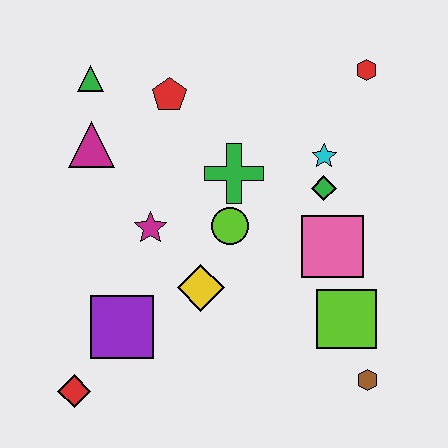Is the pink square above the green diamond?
No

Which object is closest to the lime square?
The brown hexagon is closest to the lime square.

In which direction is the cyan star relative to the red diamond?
The cyan star is to the right of the red diamond.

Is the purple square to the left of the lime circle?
Yes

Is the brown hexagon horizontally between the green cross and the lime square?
No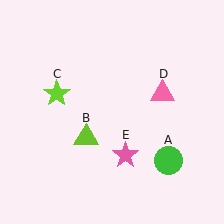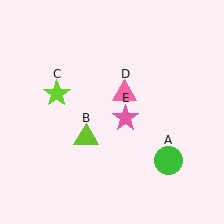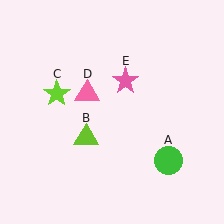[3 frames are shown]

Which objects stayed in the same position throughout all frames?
Green circle (object A) and lime triangle (object B) and lime star (object C) remained stationary.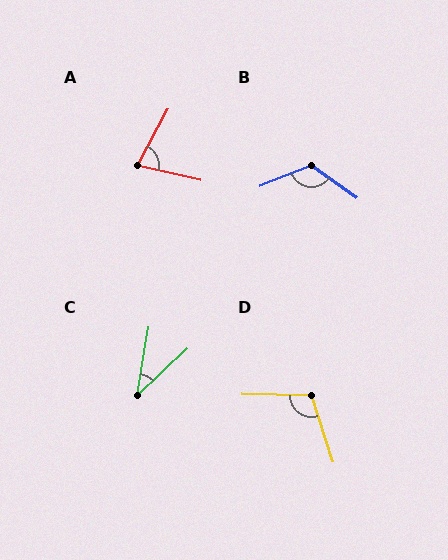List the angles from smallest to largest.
C (37°), A (74°), D (109°), B (123°).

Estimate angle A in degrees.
Approximately 74 degrees.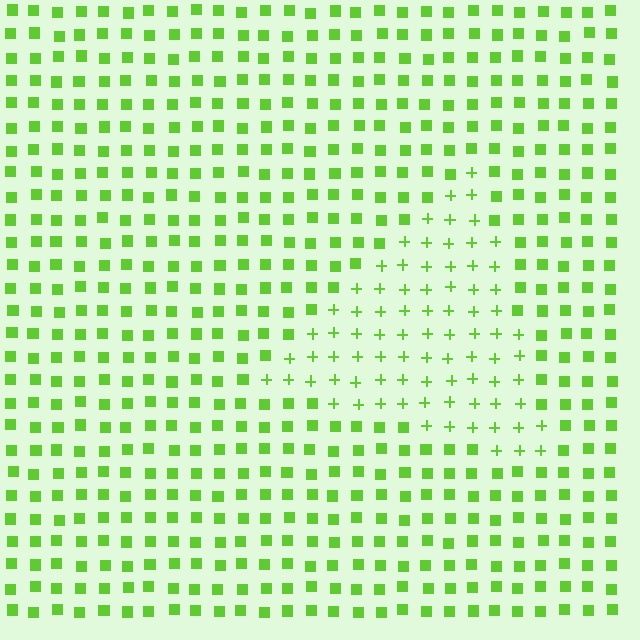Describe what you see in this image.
The image is filled with small lime elements arranged in a uniform grid. A triangle-shaped region contains plus signs, while the surrounding area contains squares. The boundary is defined purely by the change in element shape.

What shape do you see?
I see a triangle.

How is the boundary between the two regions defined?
The boundary is defined by a change in element shape: plus signs inside vs. squares outside. All elements share the same color and spacing.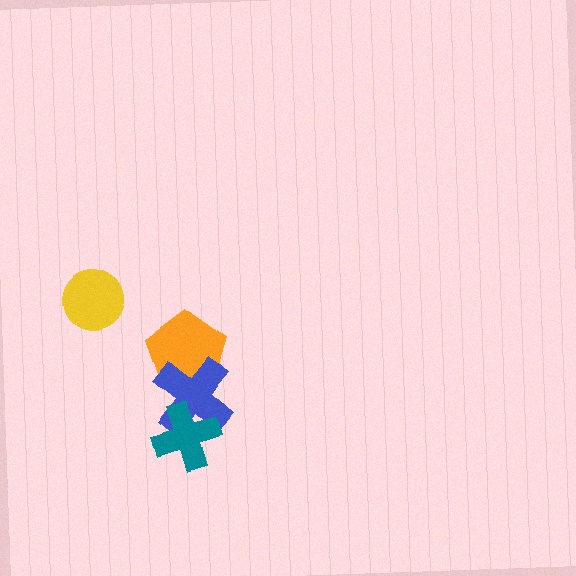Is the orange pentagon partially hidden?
Yes, it is partially covered by another shape.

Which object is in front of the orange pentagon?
The blue cross is in front of the orange pentagon.